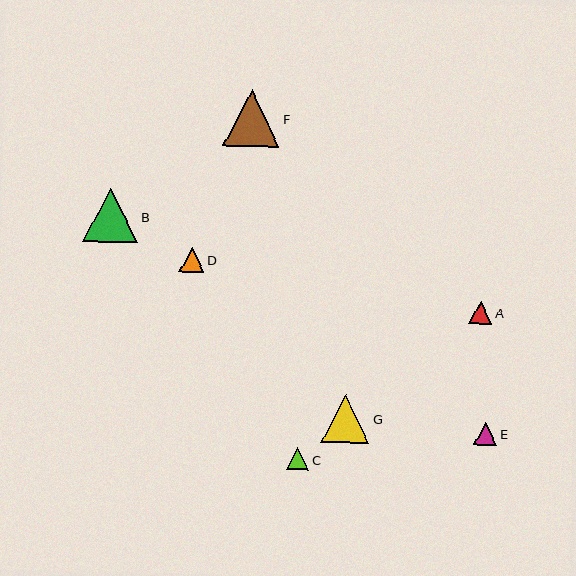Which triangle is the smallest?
Triangle C is the smallest with a size of approximately 23 pixels.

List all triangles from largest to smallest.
From largest to smallest: F, B, G, D, A, E, C.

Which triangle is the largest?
Triangle F is the largest with a size of approximately 57 pixels.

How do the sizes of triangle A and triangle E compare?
Triangle A and triangle E are approximately the same size.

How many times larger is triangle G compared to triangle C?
Triangle G is approximately 2.1 times the size of triangle C.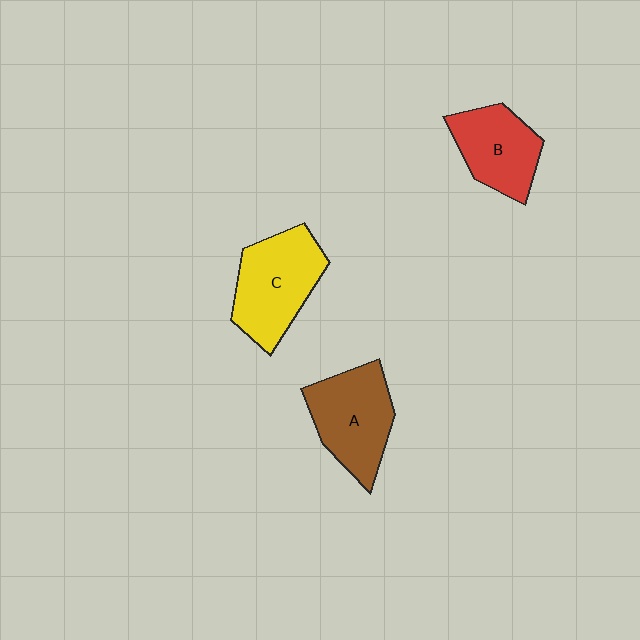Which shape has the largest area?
Shape C (yellow).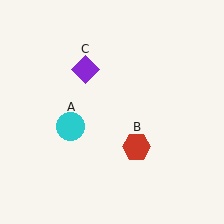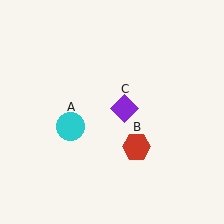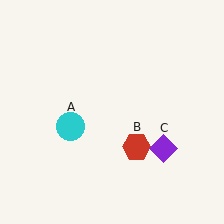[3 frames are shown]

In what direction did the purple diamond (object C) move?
The purple diamond (object C) moved down and to the right.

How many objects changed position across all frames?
1 object changed position: purple diamond (object C).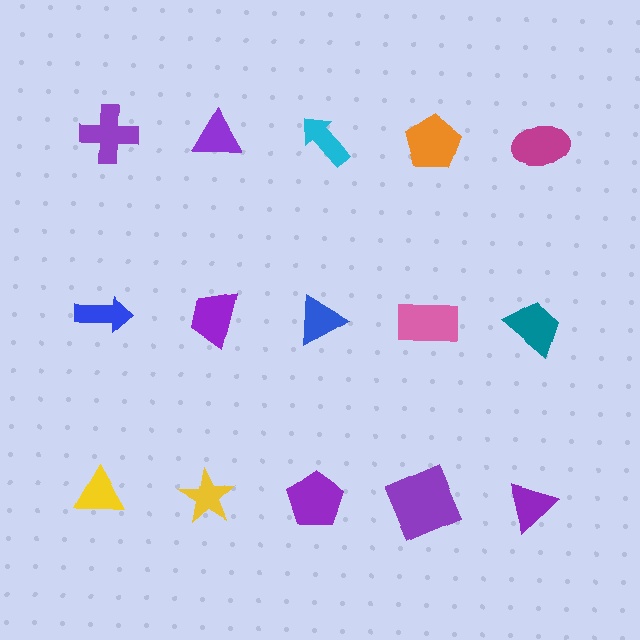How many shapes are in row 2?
5 shapes.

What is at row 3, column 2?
A yellow star.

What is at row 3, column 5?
A purple triangle.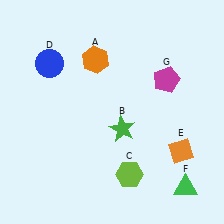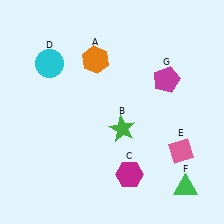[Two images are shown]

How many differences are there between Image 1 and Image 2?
There are 3 differences between the two images.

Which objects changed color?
C changed from lime to magenta. D changed from blue to cyan. E changed from orange to pink.